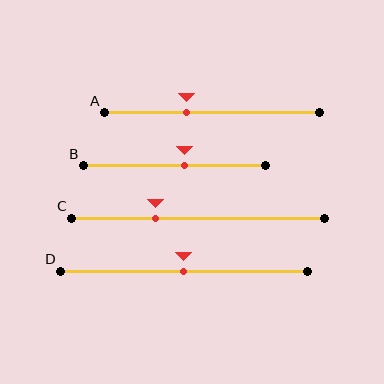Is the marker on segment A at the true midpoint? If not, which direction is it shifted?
No, the marker on segment A is shifted to the left by about 12% of the segment length.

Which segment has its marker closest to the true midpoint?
Segment D has its marker closest to the true midpoint.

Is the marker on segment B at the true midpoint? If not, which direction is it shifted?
No, the marker on segment B is shifted to the right by about 5% of the segment length.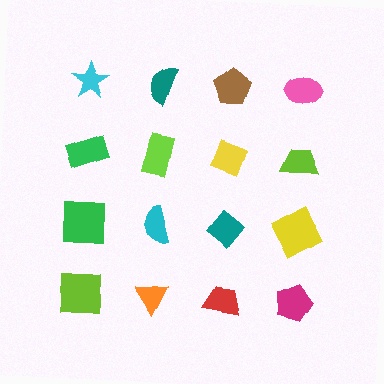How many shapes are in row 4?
4 shapes.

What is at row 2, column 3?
A yellow diamond.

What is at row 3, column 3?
A teal diamond.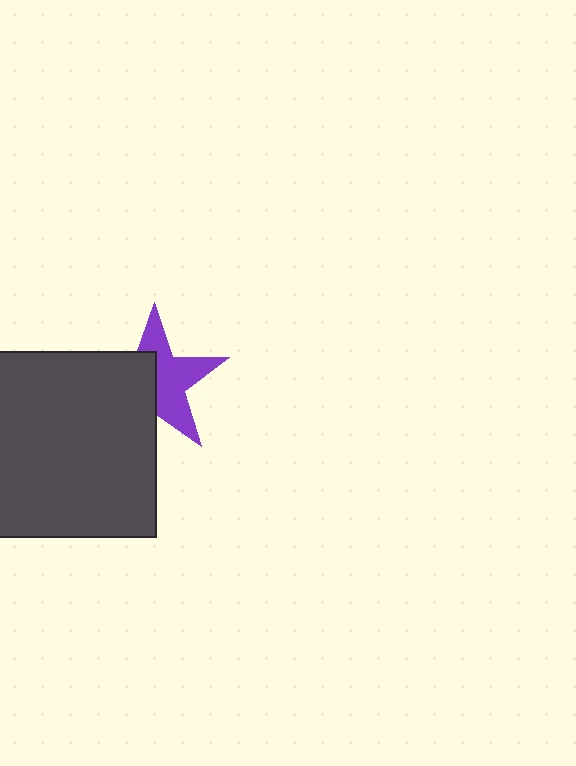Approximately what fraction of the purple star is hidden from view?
Roughly 47% of the purple star is hidden behind the dark gray square.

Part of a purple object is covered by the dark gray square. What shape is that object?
It is a star.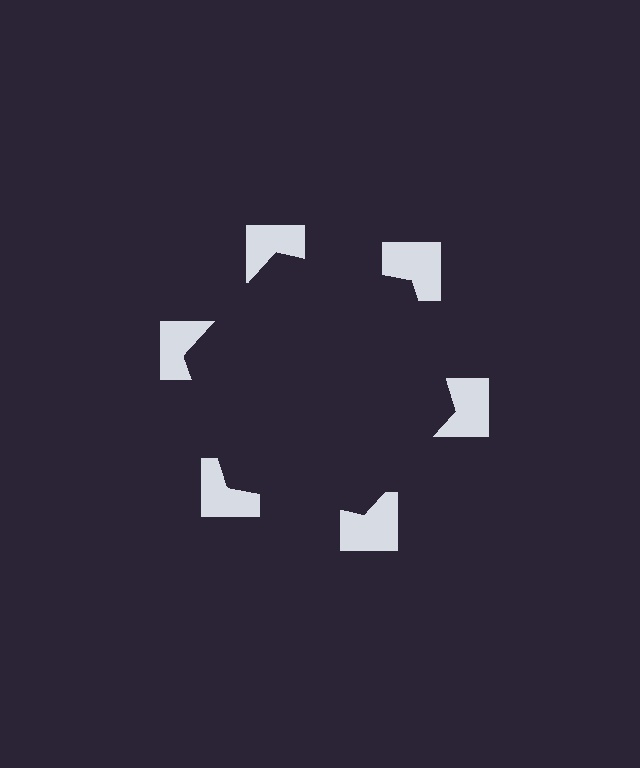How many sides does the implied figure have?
6 sides.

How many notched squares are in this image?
There are 6 — one at each vertex of the illusory hexagon.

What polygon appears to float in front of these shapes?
An illusory hexagon — its edges are inferred from the aligned wedge cuts in the notched squares, not physically drawn.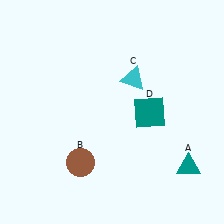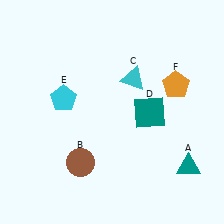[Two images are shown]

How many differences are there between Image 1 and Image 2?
There are 2 differences between the two images.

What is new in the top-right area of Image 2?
An orange pentagon (F) was added in the top-right area of Image 2.